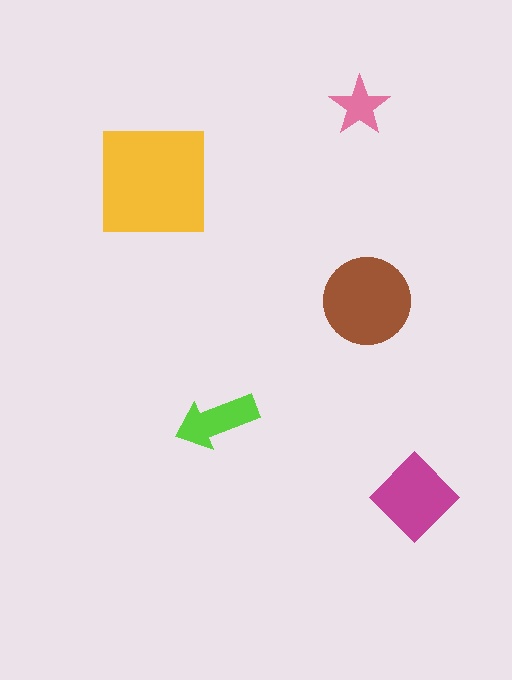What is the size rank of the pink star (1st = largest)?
5th.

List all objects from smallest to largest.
The pink star, the lime arrow, the magenta diamond, the brown circle, the yellow square.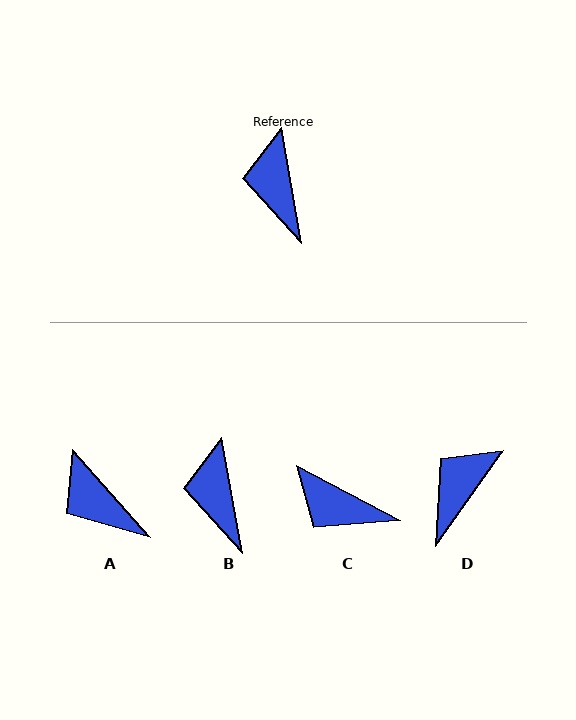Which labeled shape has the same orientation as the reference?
B.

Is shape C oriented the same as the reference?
No, it is off by about 52 degrees.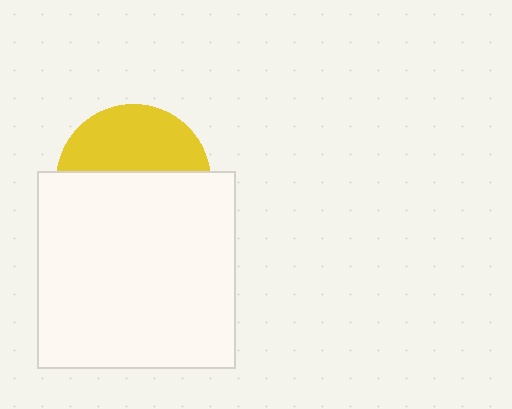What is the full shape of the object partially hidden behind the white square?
The partially hidden object is a yellow circle.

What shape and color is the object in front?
The object in front is a white square.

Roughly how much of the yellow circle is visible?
A small part of it is visible (roughly 42%).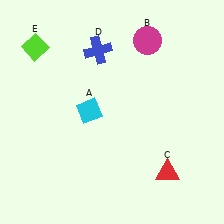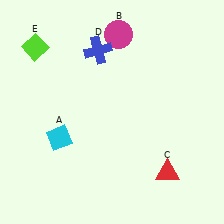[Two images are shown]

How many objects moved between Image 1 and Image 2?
2 objects moved between the two images.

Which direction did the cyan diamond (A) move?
The cyan diamond (A) moved left.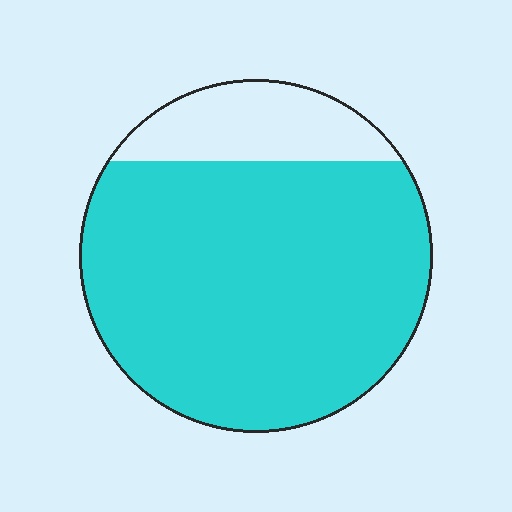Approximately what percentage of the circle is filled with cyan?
Approximately 80%.